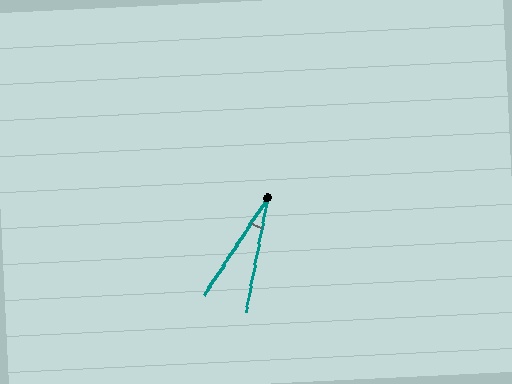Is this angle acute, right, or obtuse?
It is acute.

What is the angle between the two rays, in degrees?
Approximately 22 degrees.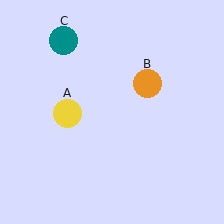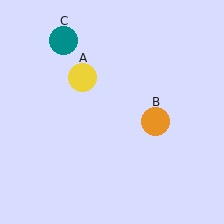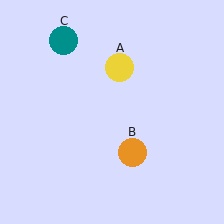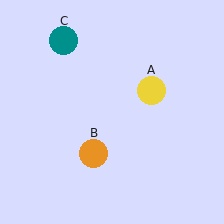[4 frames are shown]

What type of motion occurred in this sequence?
The yellow circle (object A), orange circle (object B) rotated clockwise around the center of the scene.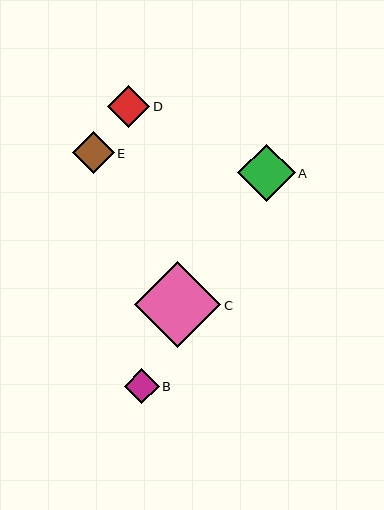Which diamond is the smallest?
Diamond B is the smallest with a size of approximately 35 pixels.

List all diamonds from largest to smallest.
From largest to smallest: C, A, D, E, B.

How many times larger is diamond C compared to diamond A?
Diamond C is approximately 1.5 times the size of diamond A.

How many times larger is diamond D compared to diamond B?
Diamond D is approximately 1.2 times the size of diamond B.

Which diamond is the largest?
Diamond C is the largest with a size of approximately 87 pixels.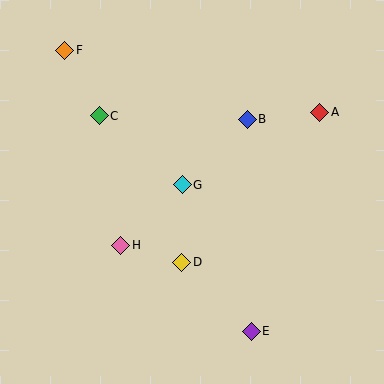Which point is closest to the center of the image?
Point G at (182, 185) is closest to the center.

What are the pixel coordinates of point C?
Point C is at (99, 116).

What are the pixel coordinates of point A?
Point A is at (320, 112).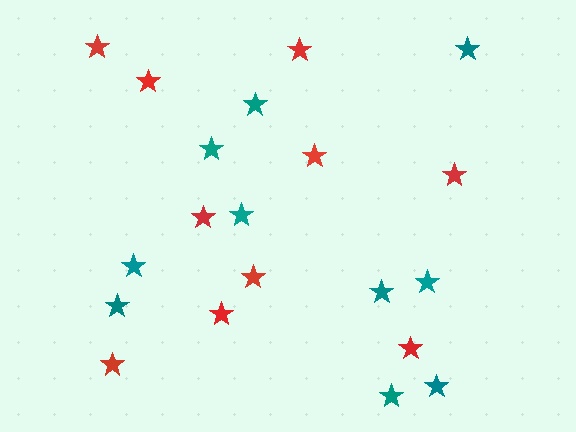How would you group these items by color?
There are 2 groups: one group of red stars (10) and one group of teal stars (10).